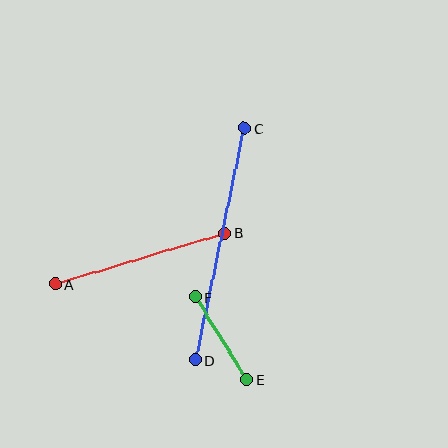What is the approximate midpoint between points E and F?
The midpoint is at approximately (221, 338) pixels.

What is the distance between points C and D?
The distance is approximately 237 pixels.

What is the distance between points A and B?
The distance is approximately 176 pixels.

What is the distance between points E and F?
The distance is approximately 97 pixels.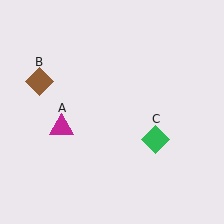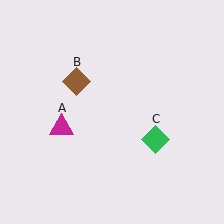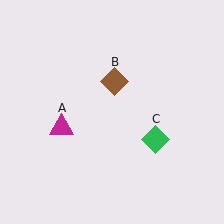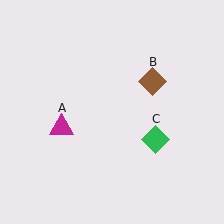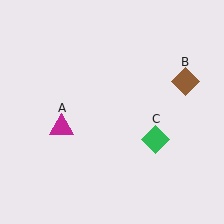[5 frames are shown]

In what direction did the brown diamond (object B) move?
The brown diamond (object B) moved right.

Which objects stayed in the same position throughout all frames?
Magenta triangle (object A) and green diamond (object C) remained stationary.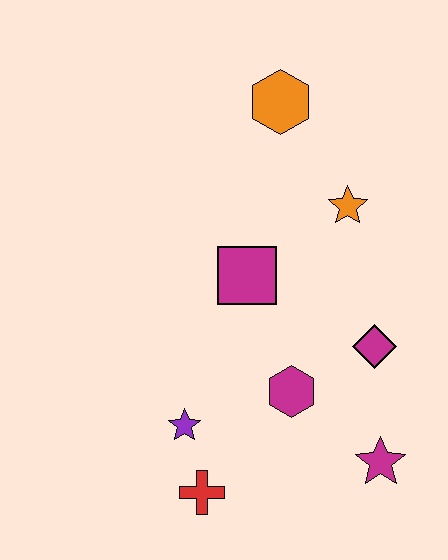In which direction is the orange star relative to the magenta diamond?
The orange star is above the magenta diamond.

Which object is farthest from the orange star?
The red cross is farthest from the orange star.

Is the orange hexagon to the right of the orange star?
No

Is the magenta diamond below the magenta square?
Yes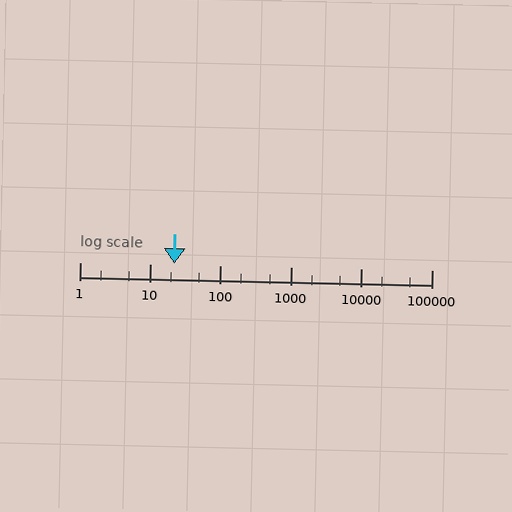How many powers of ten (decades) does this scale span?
The scale spans 5 decades, from 1 to 100000.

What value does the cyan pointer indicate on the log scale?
The pointer indicates approximately 22.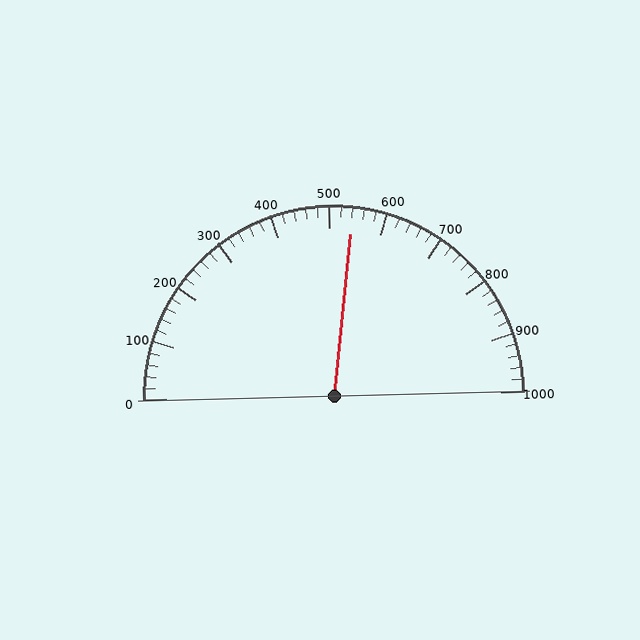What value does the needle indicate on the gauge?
The needle indicates approximately 540.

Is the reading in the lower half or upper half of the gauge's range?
The reading is in the upper half of the range (0 to 1000).